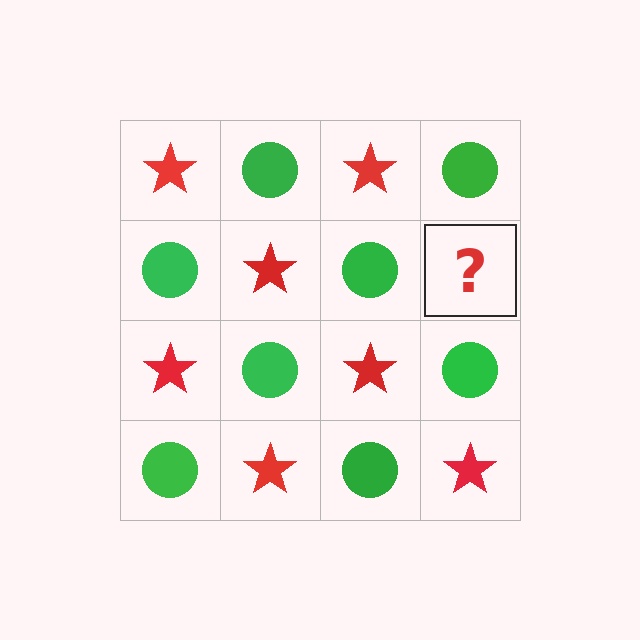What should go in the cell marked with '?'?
The missing cell should contain a red star.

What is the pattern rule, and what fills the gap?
The rule is that it alternates red star and green circle in a checkerboard pattern. The gap should be filled with a red star.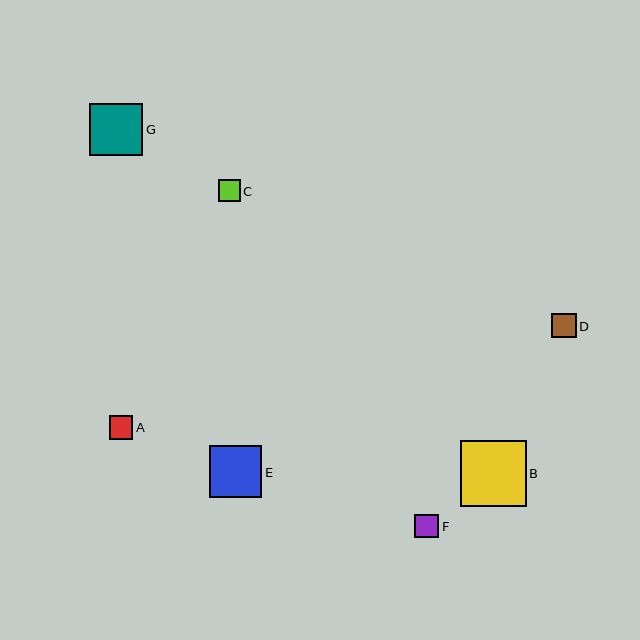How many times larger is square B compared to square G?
Square B is approximately 1.3 times the size of square G.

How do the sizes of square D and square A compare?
Square D and square A are approximately the same size.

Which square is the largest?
Square B is the largest with a size of approximately 66 pixels.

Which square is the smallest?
Square C is the smallest with a size of approximately 22 pixels.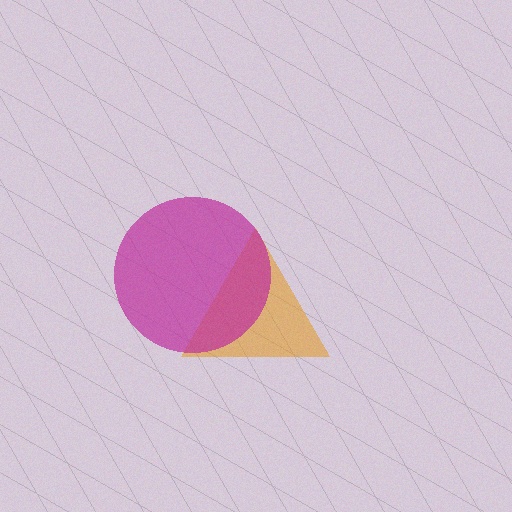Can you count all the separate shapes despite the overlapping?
Yes, there are 2 separate shapes.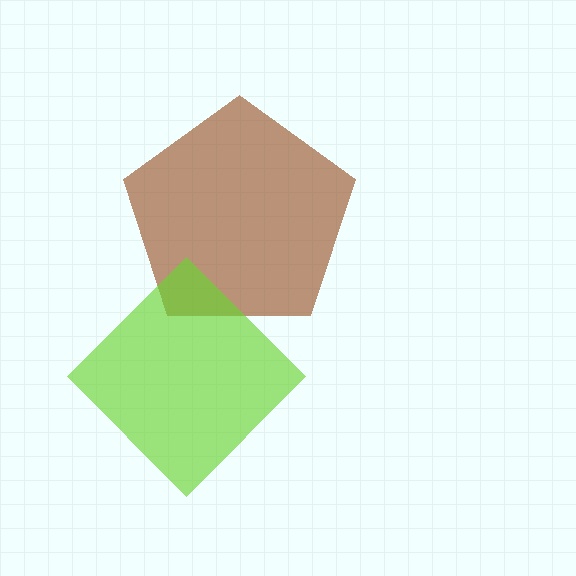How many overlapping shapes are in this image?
There are 2 overlapping shapes in the image.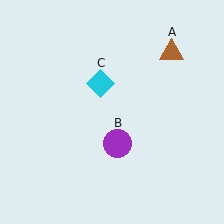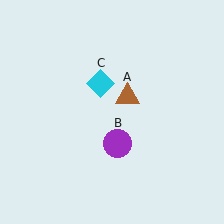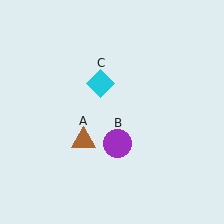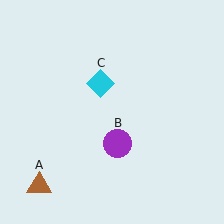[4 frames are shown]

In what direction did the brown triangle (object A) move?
The brown triangle (object A) moved down and to the left.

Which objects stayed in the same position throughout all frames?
Purple circle (object B) and cyan diamond (object C) remained stationary.